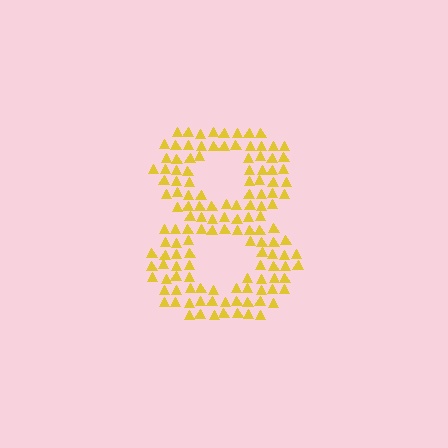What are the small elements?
The small elements are triangles.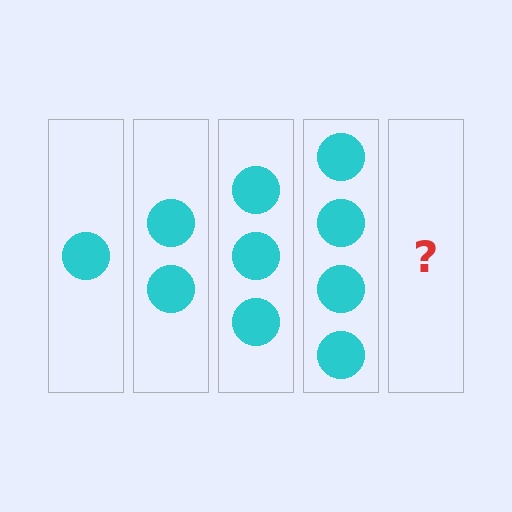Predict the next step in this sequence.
The next step is 5 circles.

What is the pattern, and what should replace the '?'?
The pattern is that each step adds one more circle. The '?' should be 5 circles.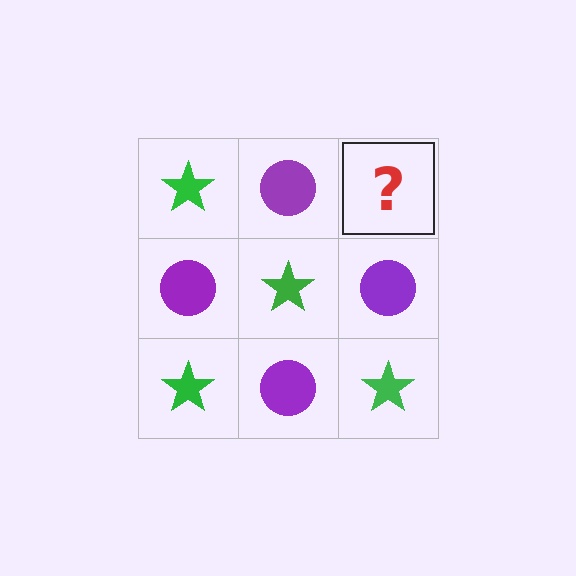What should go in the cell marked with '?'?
The missing cell should contain a green star.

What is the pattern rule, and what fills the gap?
The rule is that it alternates green star and purple circle in a checkerboard pattern. The gap should be filled with a green star.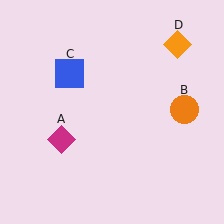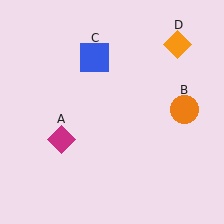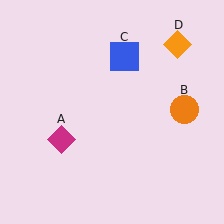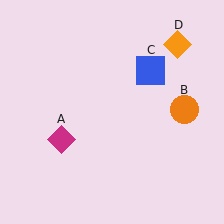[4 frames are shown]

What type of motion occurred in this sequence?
The blue square (object C) rotated clockwise around the center of the scene.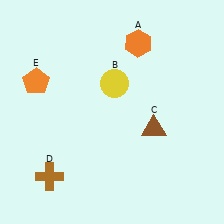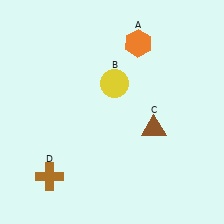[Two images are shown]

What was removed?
The orange pentagon (E) was removed in Image 2.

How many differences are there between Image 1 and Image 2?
There is 1 difference between the two images.